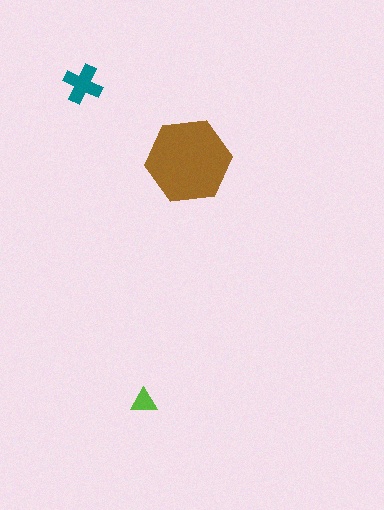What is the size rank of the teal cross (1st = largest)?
2nd.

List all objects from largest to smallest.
The brown hexagon, the teal cross, the lime triangle.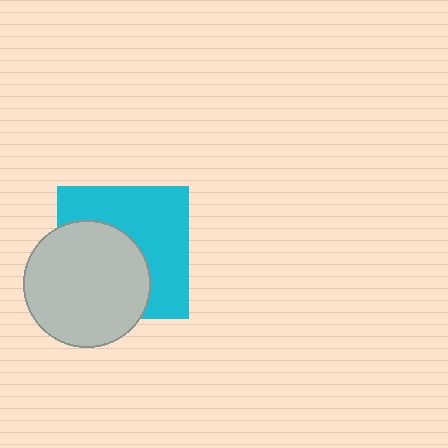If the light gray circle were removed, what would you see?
You would see the complete cyan square.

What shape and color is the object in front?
The object in front is a light gray circle.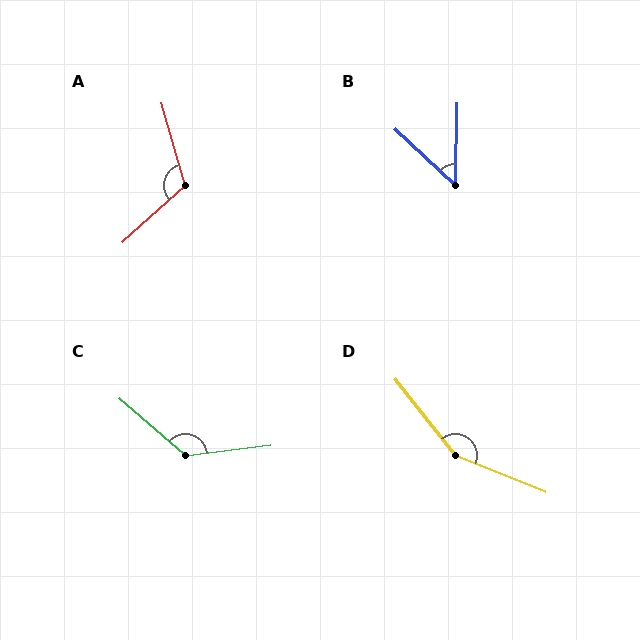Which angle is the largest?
D, at approximately 150 degrees.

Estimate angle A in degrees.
Approximately 116 degrees.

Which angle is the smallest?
B, at approximately 48 degrees.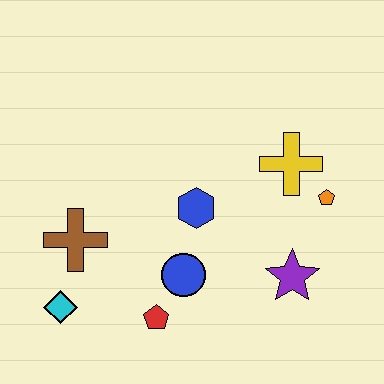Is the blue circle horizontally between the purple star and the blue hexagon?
No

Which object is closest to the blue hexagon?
The blue circle is closest to the blue hexagon.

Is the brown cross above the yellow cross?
No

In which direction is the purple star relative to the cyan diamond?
The purple star is to the right of the cyan diamond.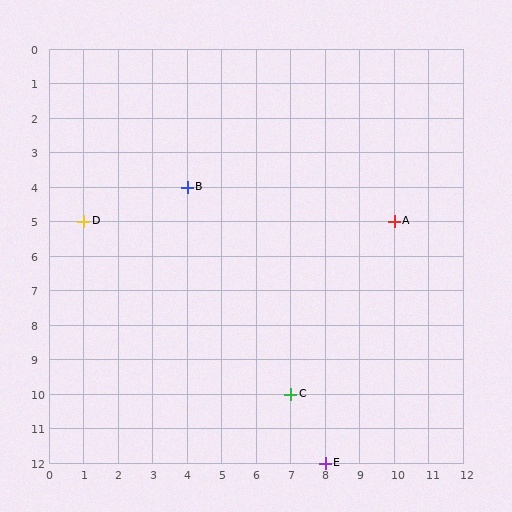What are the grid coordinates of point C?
Point C is at grid coordinates (7, 10).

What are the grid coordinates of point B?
Point B is at grid coordinates (4, 4).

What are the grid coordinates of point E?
Point E is at grid coordinates (8, 12).